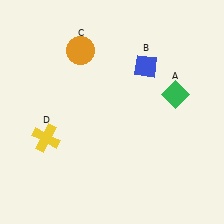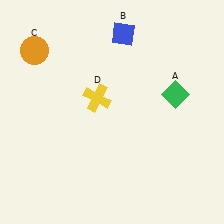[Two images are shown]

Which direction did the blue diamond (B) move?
The blue diamond (B) moved up.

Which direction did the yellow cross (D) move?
The yellow cross (D) moved right.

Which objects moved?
The objects that moved are: the blue diamond (B), the orange circle (C), the yellow cross (D).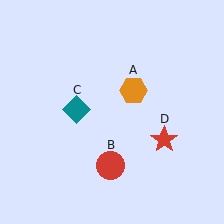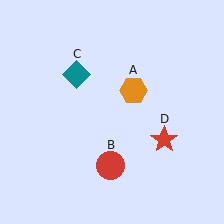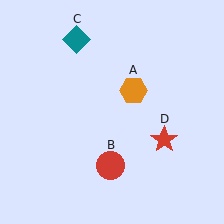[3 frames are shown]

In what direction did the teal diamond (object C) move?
The teal diamond (object C) moved up.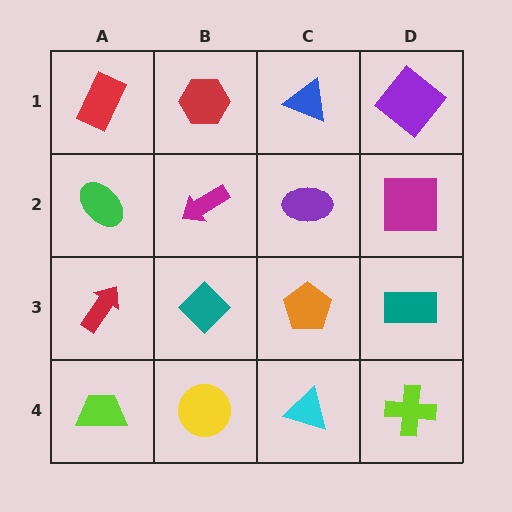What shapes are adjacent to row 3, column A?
A green ellipse (row 2, column A), a lime trapezoid (row 4, column A), a teal diamond (row 3, column B).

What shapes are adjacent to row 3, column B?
A magenta arrow (row 2, column B), a yellow circle (row 4, column B), a red arrow (row 3, column A), an orange pentagon (row 3, column C).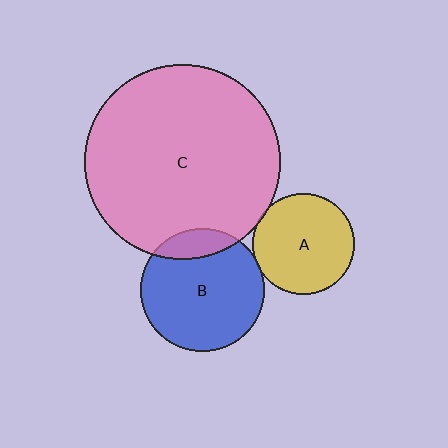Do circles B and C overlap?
Yes.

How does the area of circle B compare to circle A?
Approximately 1.5 times.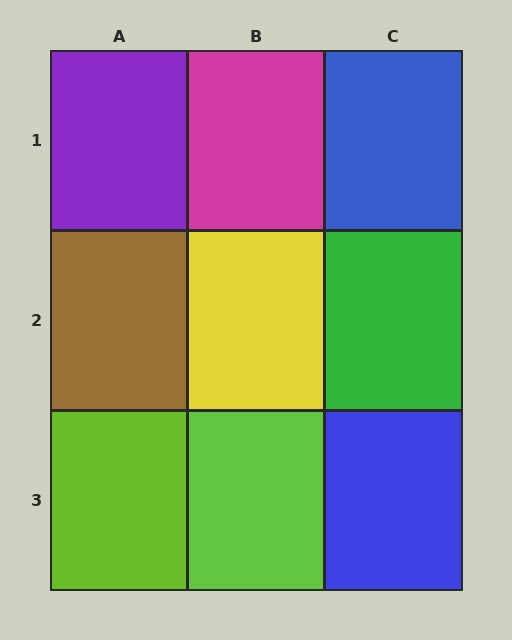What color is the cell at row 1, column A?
Purple.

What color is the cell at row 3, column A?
Lime.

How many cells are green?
1 cell is green.